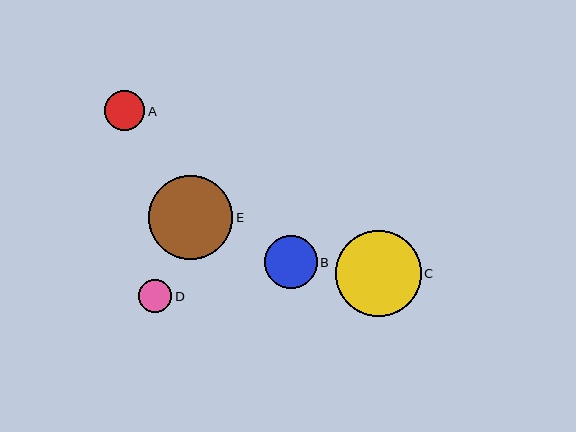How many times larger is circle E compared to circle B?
Circle E is approximately 1.6 times the size of circle B.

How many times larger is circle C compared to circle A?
Circle C is approximately 2.1 times the size of circle A.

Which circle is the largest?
Circle C is the largest with a size of approximately 85 pixels.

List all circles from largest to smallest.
From largest to smallest: C, E, B, A, D.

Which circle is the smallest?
Circle D is the smallest with a size of approximately 33 pixels.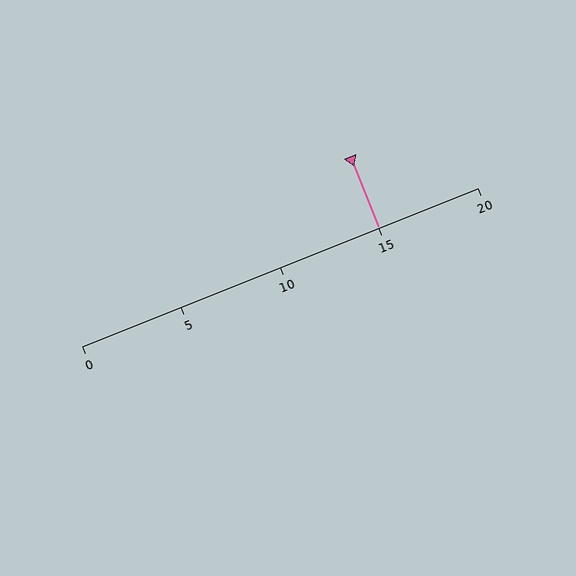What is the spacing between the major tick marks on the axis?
The major ticks are spaced 5 apart.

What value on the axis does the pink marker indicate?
The marker indicates approximately 15.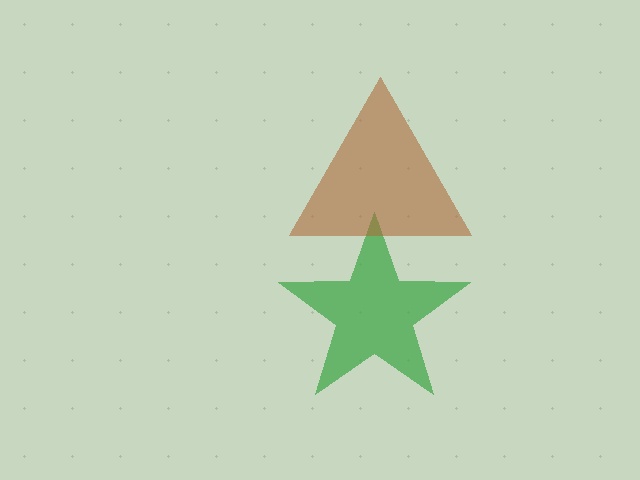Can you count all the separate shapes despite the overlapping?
Yes, there are 2 separate shapes.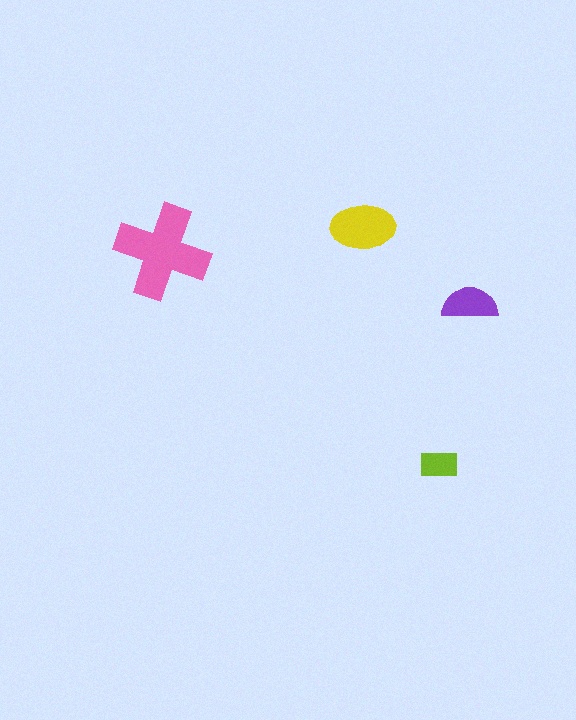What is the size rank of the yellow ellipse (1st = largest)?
2nd.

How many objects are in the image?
There are 4 objects in the image.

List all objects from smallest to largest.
The lime rectangle, the purple semicircle, the yellow ellipse, the pink cross.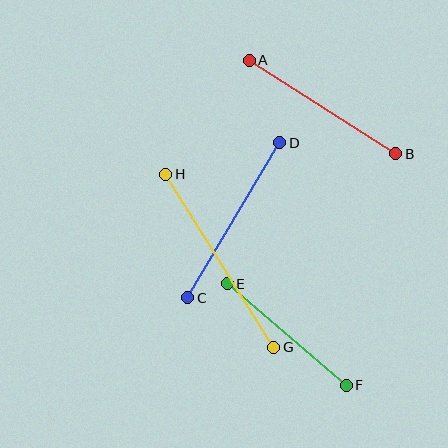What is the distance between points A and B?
The distance is approximately 174 pixels.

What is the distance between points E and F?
The distance is approximately 156 pixels.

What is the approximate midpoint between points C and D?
The midpoint is at approximately (234, 220) pixels.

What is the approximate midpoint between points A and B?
The midpoint is at approximately (322, 107) pixels.